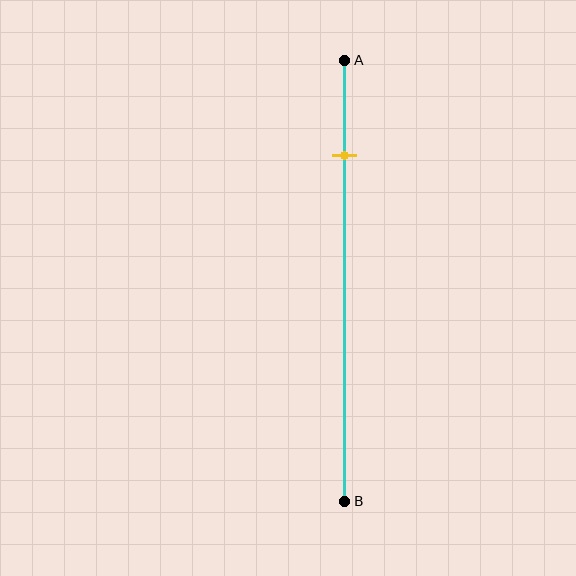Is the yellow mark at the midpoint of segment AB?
No, the mark is at about 20% from A, not at the 50% midpoint.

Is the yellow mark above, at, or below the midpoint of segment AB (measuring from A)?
The yellow mark is above the midpoint of segment AB.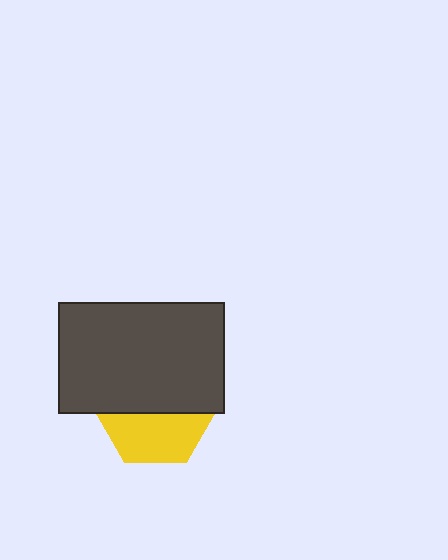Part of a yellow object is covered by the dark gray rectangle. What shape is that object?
It is a hexagon.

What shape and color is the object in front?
The object in front is a dark gray rectangle.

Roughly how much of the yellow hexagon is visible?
A small part of it is visible (roughly 45%).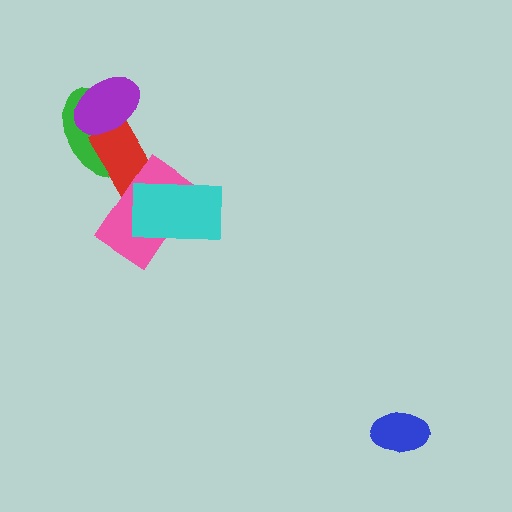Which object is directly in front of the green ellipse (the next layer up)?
The red rectangle is directly in front of the green ellipse.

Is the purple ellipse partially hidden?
No, no other shape covers it.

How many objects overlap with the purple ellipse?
2 objects overlap with the purple ellipse.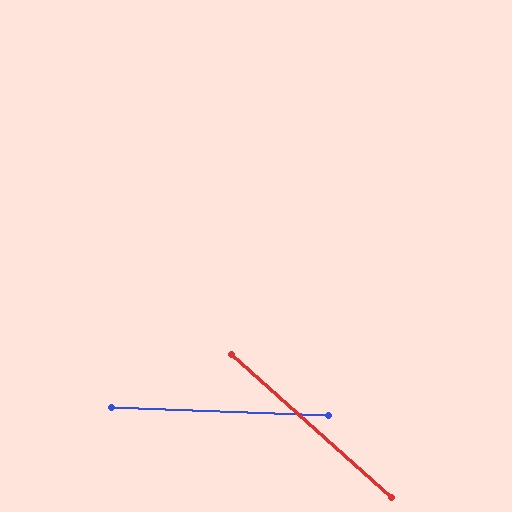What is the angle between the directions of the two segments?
Approximately 40 degrees.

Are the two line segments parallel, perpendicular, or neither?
Neither parallel nor perpendicular — they differ by about 40°.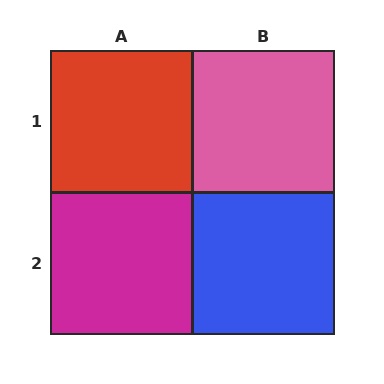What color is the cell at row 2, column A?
Magenta.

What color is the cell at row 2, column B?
Blue.